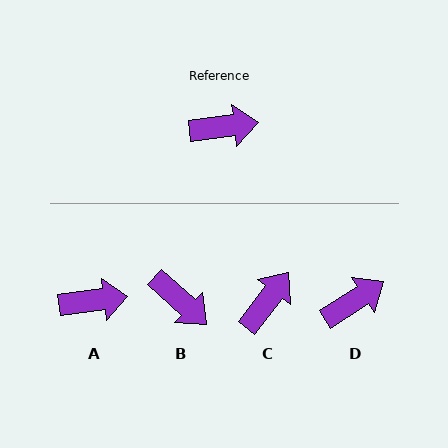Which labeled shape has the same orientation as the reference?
A.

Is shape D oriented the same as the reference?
No, it is off by about 26 degrees.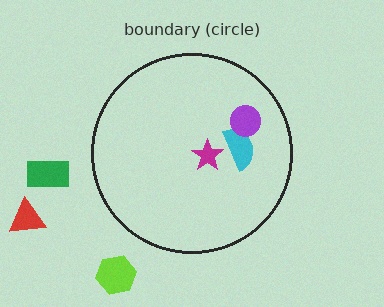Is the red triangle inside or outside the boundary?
Outside.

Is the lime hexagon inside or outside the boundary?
Outside.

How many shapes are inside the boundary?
3 inside, 3 outside.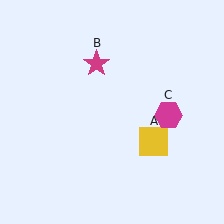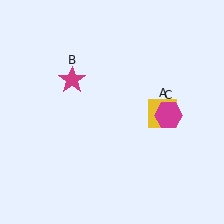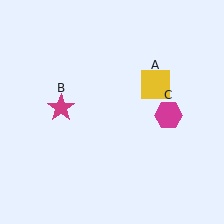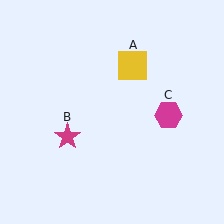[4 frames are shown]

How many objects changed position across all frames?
2 objects changed position: yellow square (object A), magenta star (object B).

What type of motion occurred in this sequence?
The yellow square (object A), magenta star (object B) rotated counterclockwise around the center of the scene.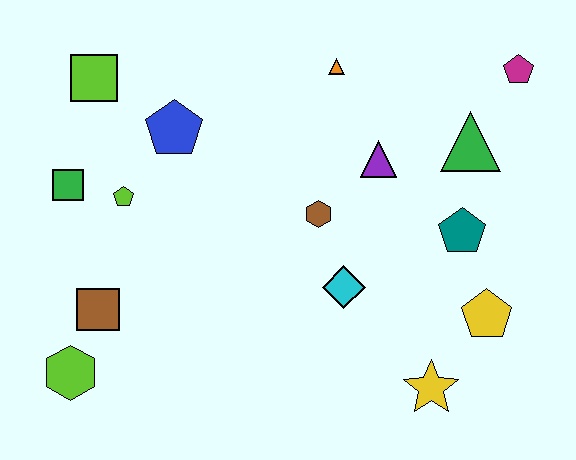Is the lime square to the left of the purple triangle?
Yes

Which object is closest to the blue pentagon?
The lime pentagon is closest to the blue pentagon.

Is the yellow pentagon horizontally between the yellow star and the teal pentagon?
No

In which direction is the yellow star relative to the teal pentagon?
The yellow star is below the teal pentagon.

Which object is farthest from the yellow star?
The lime square is farthest from the yellow star.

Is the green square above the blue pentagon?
No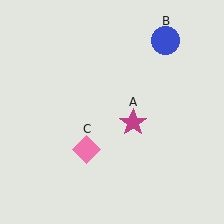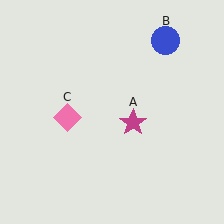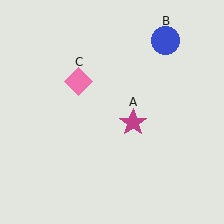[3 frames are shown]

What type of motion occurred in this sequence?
The pink diamond (object C) rotated clockwise around the center of the scene.